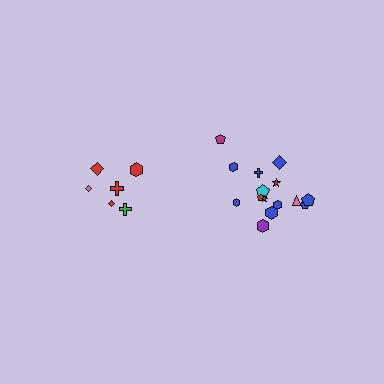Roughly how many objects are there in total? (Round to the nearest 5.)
Roughly 20 objects in total.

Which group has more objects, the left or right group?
The right group.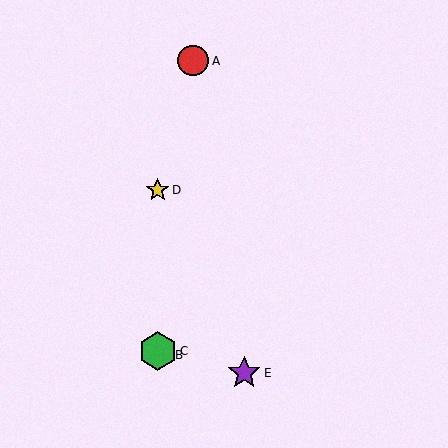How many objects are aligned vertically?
3 objects (B, C, D) are aligned vertically.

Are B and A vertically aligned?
No, B is at x≈158 and A is at x≈193.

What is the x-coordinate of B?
Object B is at x≈158.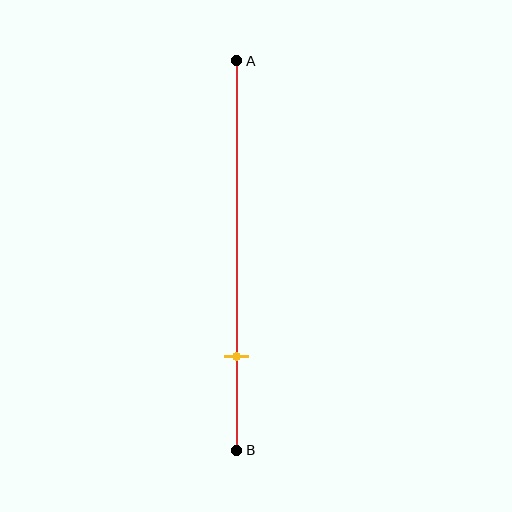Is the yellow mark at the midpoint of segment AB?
No, the mark is at about 75% from A, not at the 50% midpoint.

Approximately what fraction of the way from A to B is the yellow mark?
The yellow mark is approximately 75% of the way from A to B.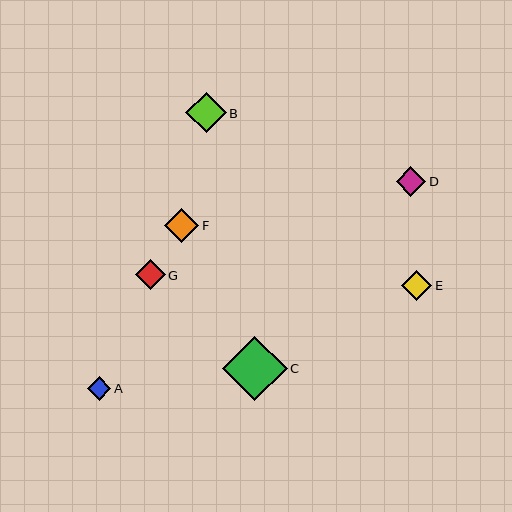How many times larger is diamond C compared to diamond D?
Diamond C is approximately 2.2 times the size of diamond D.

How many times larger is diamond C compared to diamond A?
Diamond C is approximately 2.7 times the size of diamond A.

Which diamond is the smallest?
Diamond A is the smallest with a size of approximately 24 pixels.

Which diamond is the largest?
Diamond C is the largest with a size of approximately 64 pixels.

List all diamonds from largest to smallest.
From largest to smallest: C, B, F, E, G, D, A.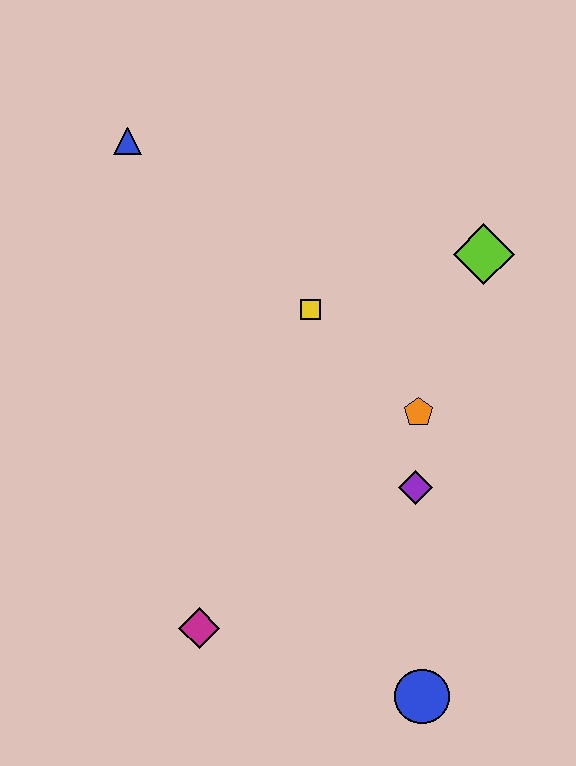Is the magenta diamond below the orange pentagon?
Yes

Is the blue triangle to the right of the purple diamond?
No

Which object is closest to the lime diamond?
The orange pentagon is closest to the lime diamond.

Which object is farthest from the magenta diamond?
The blue triangle is farthest from the magenta diamond.